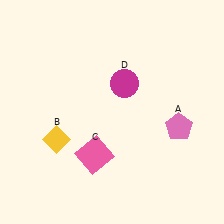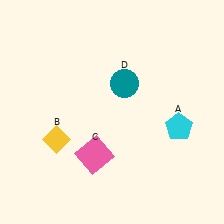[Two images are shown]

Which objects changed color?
A changed from pink to cyan. D changed from magenta to teal.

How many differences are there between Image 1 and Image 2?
There are 2 differences between the two images.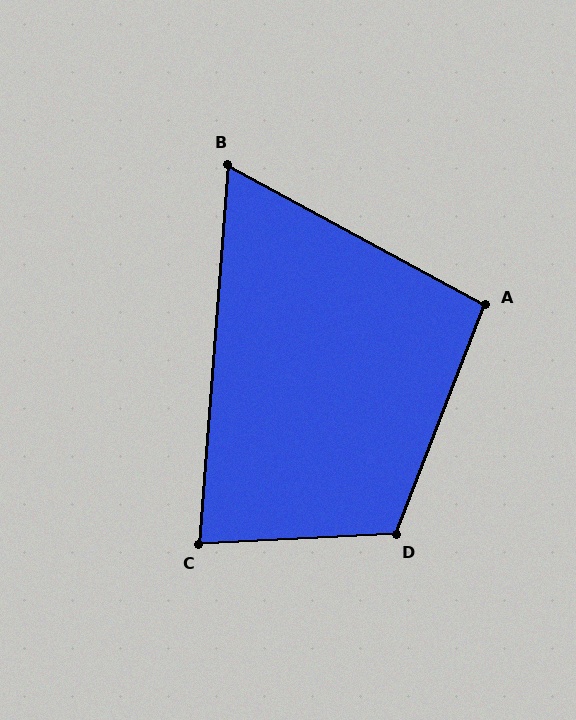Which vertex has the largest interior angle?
D, at approximately 114 degrees.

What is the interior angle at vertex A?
Approximately 97 degrees (obtuse).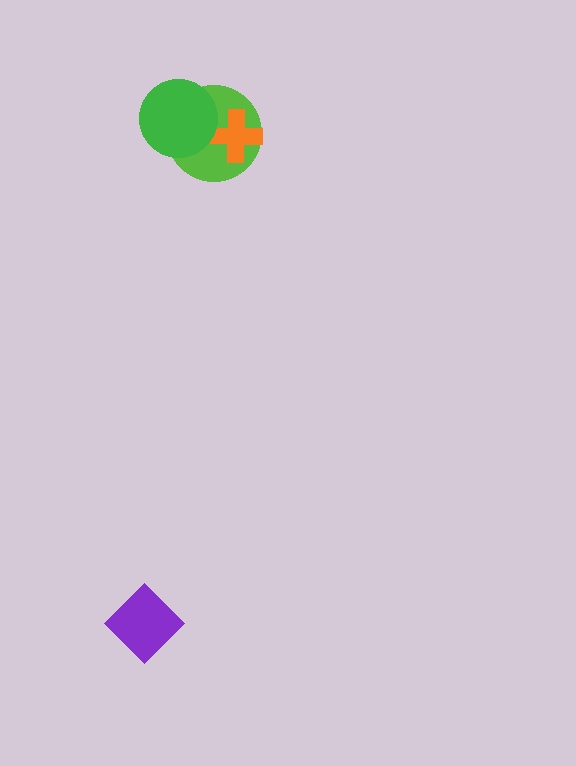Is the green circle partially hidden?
No, no other shape covers it.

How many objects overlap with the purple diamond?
0 objects overlap with the purple diamond.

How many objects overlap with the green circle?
1 object overlaps with the green circle.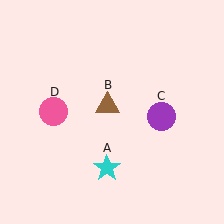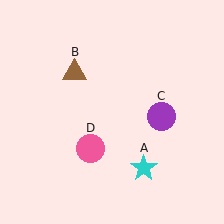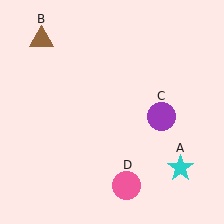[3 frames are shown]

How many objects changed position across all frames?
3 objects changed position: cyan star (object A), brown triangle (object B), pink circle (object D).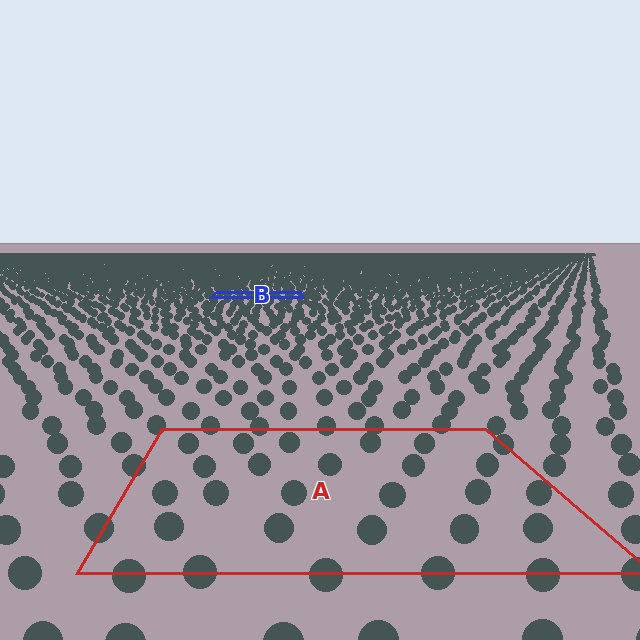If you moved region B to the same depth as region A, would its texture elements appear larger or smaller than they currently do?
They would appear larger. At a closer depth, the same texture elements are projected at a bigger on-screen size.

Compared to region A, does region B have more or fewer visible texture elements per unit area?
Region B has more texture elements per unit area — they are packed more densely because it is farther away.